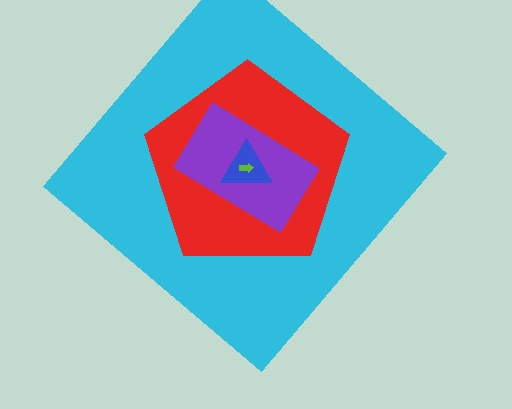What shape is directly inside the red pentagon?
The purple rectangle.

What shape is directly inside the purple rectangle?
The blue triangle.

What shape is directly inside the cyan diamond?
The red pentagon.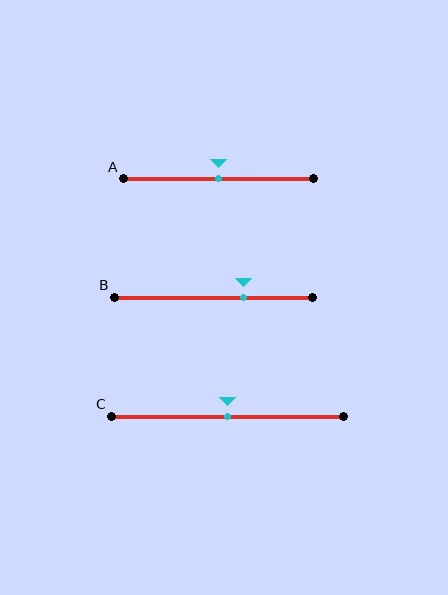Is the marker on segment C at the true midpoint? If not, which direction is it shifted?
Yes, the marker on segment C is at the true midpoint.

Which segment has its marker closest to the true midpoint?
Segment A has its marker closest to the true midpoint.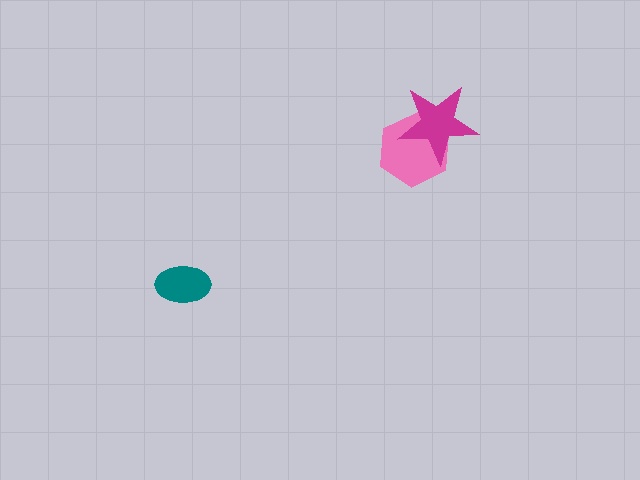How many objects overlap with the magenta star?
1 object overlaps with the magenta star.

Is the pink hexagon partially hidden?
Yes, it is partially covered by another shape.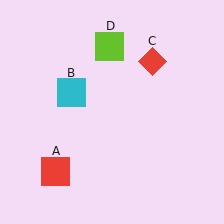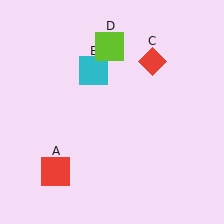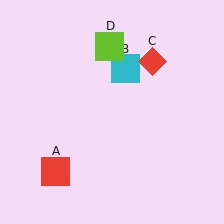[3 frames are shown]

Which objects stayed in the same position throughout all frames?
Red square (object A) and red diamond (object C) and lime square (object D) remained stationary.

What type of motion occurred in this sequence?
The cyan square (object B) rotated clockwise around the center of the scene.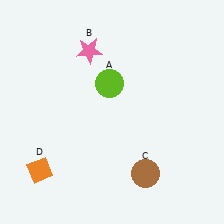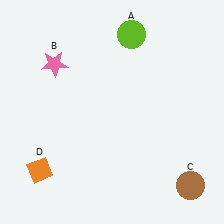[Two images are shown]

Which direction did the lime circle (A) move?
The lime circle (A) moved up.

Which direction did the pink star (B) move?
The pink star (B) moved left.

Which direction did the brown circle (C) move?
The brown circle (C) moved right.